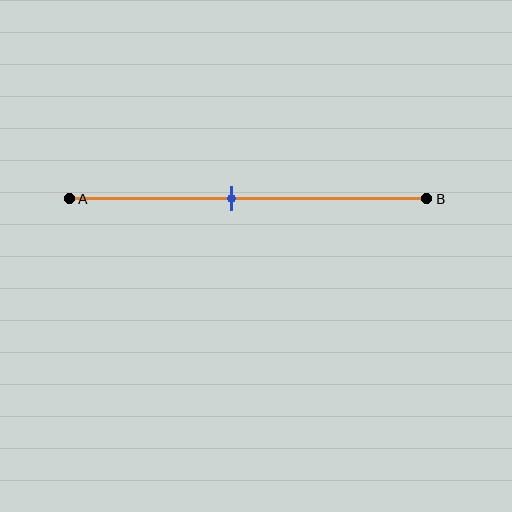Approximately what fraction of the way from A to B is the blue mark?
The blue mark is approximately 45% of the way from A to B.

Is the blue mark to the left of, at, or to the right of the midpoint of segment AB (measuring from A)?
The blue mark is to the left of the midpoint of segment AB.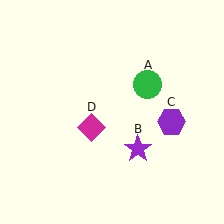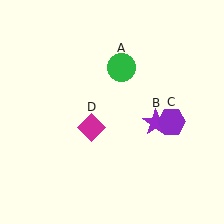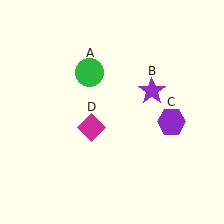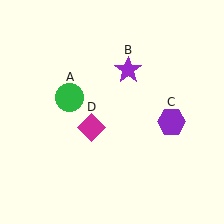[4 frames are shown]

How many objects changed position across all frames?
2 objects changed position: green circle (object A), purple star (object B).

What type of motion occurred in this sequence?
The green circle (object A), purple star (object B) rotated counterclockwise around the center of the scene.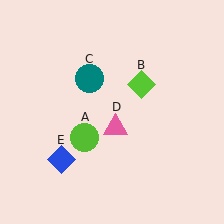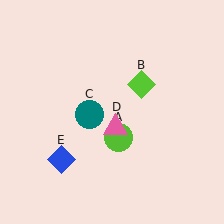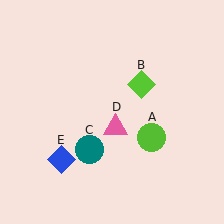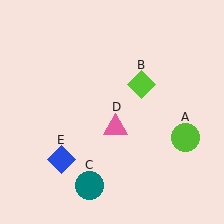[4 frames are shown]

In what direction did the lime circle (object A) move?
The lime circle (object A) moved right.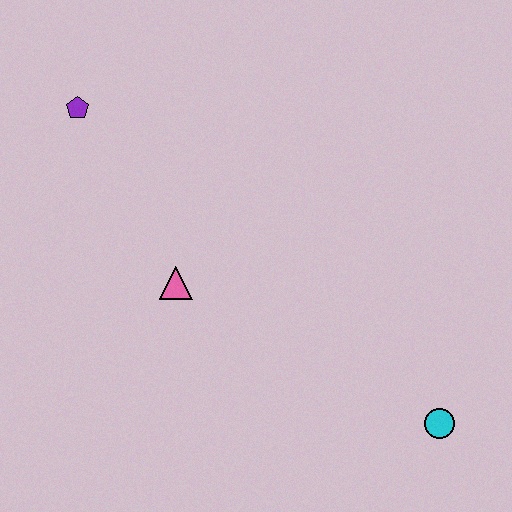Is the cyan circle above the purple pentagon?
No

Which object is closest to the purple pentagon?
The pink triangle is closest to the purple pentagon.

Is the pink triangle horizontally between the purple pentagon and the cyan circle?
Yes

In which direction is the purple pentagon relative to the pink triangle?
The purple pentagon is above the pink triangle.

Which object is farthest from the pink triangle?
The cyan circle is farthest from the pink triangle.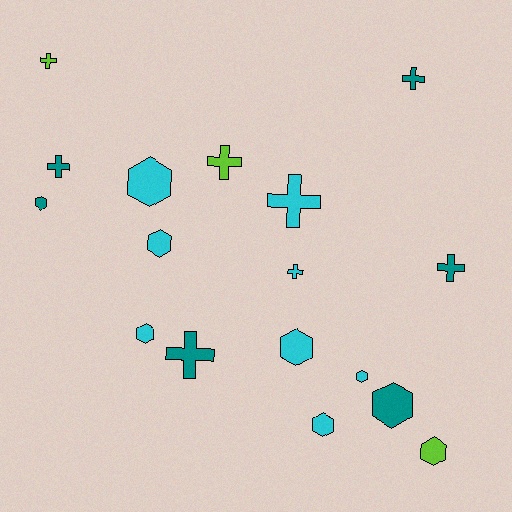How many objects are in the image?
There are 17 objects.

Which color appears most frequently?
Cyan, with 8 objects.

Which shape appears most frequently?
Hexagon, with 9 objects.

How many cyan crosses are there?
There are 2 cyan crosses.